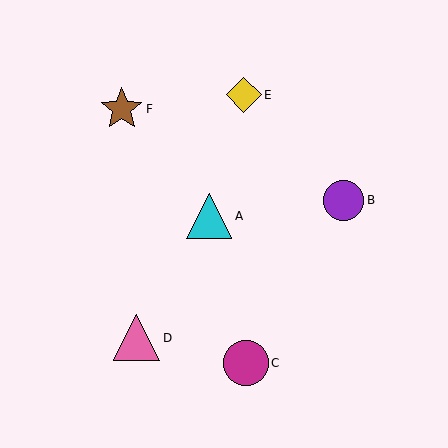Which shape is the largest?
The pink triangle (labeled D) is the largest.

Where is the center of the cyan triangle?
The center of the cyan triangle is at (209, 216).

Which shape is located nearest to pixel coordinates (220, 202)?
The cyan triangle (labeled A) at (209, 216) is nearest to that location.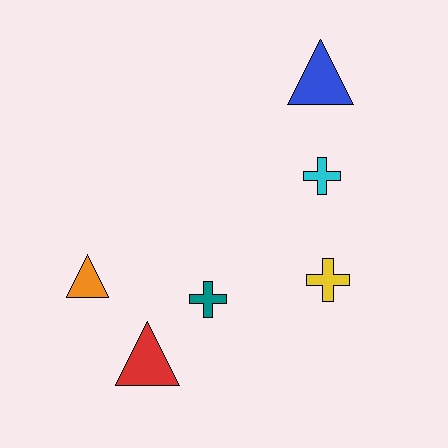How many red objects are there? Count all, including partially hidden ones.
There is 1 red object.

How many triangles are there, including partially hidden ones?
There are 3 triangles.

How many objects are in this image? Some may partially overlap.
There are 6 objects.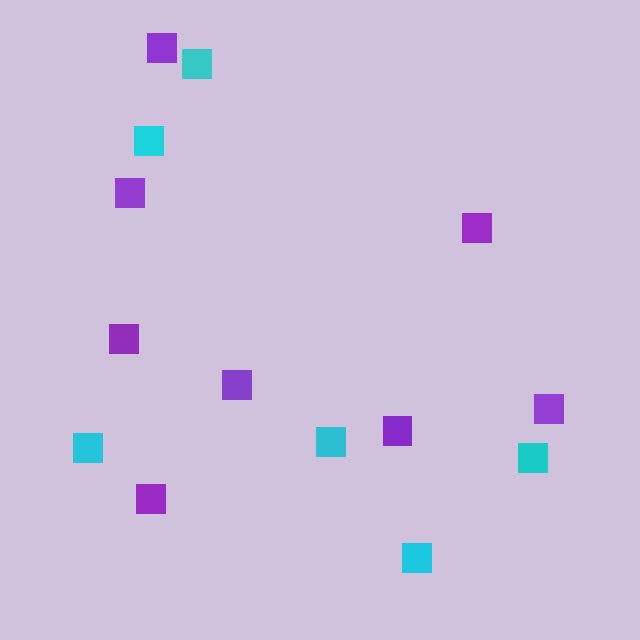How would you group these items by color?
There are 2 groups: one group of cyan squares (6) and one group of purple squares (8).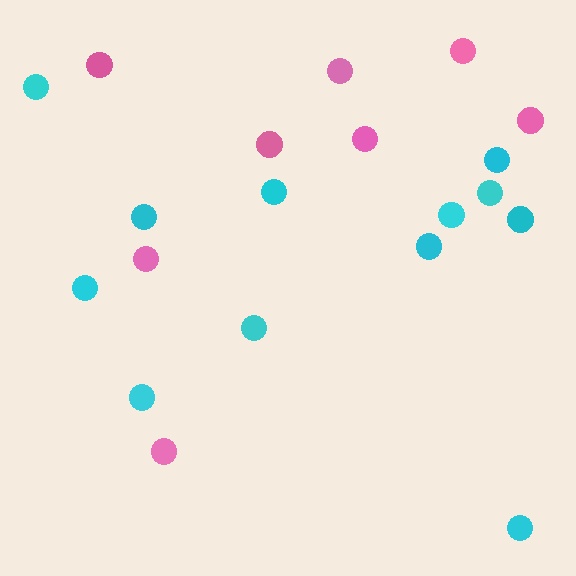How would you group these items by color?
There are 2 groups: one group of cyan circles (12) and one group of pink circles (8).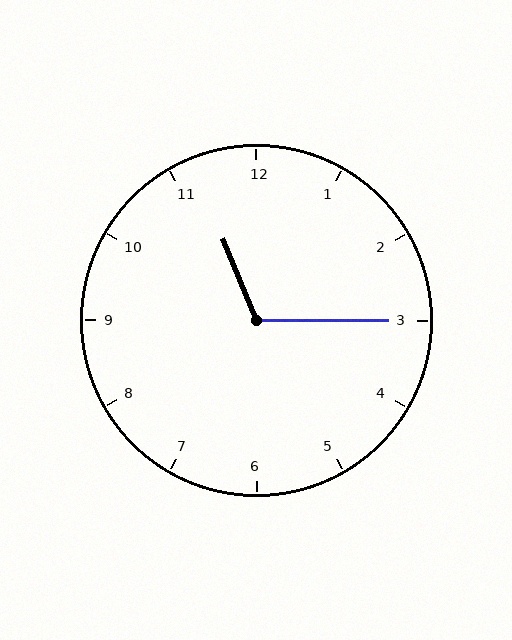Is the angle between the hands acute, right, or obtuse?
It is obtuse.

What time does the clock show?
11:15.